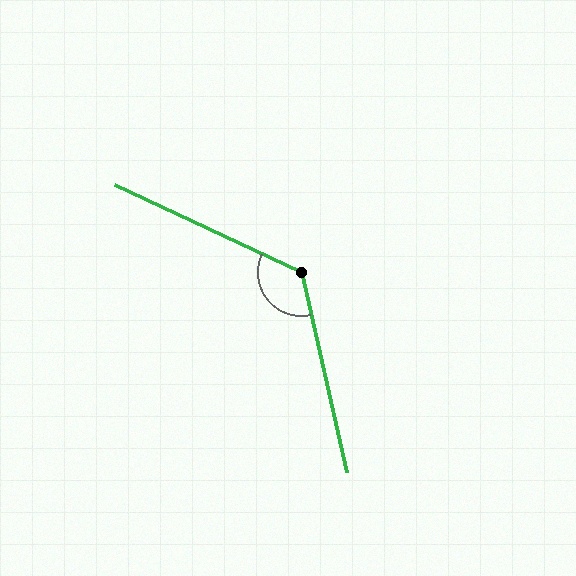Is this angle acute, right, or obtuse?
It is obtuse.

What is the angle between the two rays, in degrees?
Approximately 128 degrees.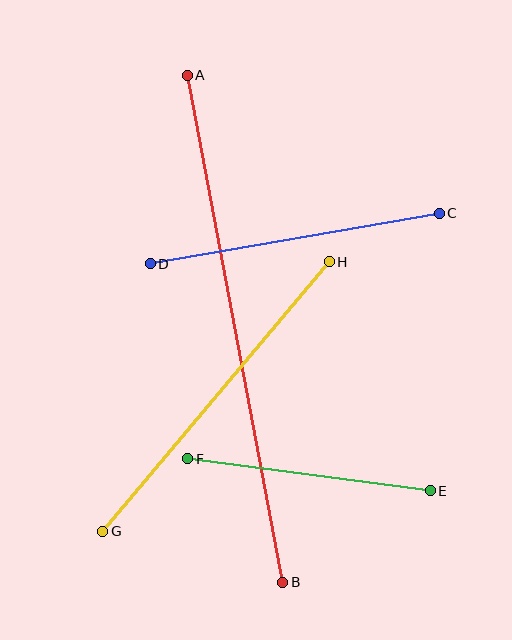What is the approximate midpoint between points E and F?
The midpoint is at approximately (309, 475) pixels.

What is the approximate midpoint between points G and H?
The midpoint is at approximately (216, 397) pixels.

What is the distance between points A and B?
The distance is approximately 516 pixels.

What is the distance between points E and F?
The distance is approximately 245 pixels.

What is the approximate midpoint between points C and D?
The midpoint is at approximately (295, 238) pixels.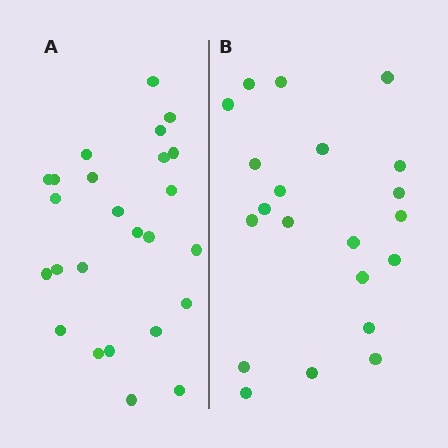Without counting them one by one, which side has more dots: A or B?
Region A (the left region) has more dots.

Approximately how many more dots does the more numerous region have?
Region A has about 4 more dots than region B.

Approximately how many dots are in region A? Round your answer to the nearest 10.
About 20 dots. (The exact count is 25, which rounds to 20.)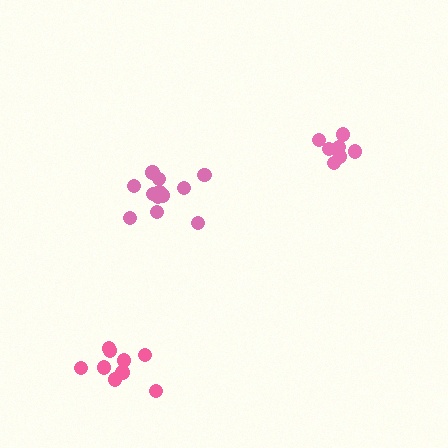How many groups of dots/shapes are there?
There are 3 groups.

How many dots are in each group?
Group 1: 7 dots, Group 2: 9 dots, Group 3: 12 dots (28 total).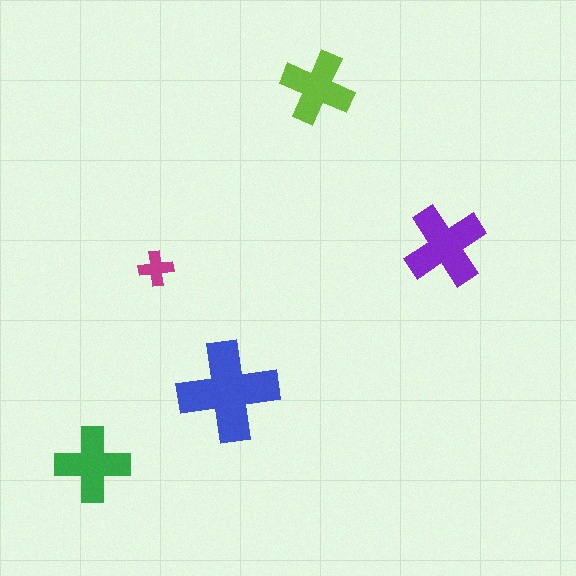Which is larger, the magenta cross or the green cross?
The green one.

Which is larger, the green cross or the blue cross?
The blue one.